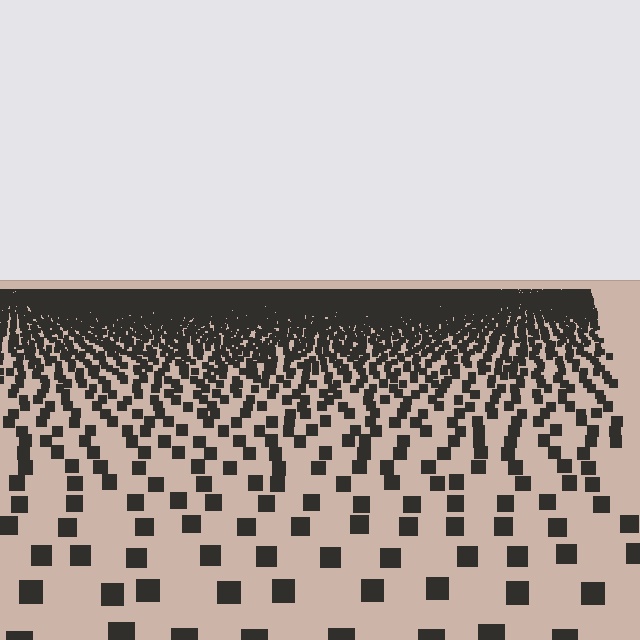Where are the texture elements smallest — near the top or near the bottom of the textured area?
Near the top.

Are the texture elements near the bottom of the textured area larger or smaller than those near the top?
Larger. Near the bottom, elements are closer to the viewer and appear at a bigger on-screen size.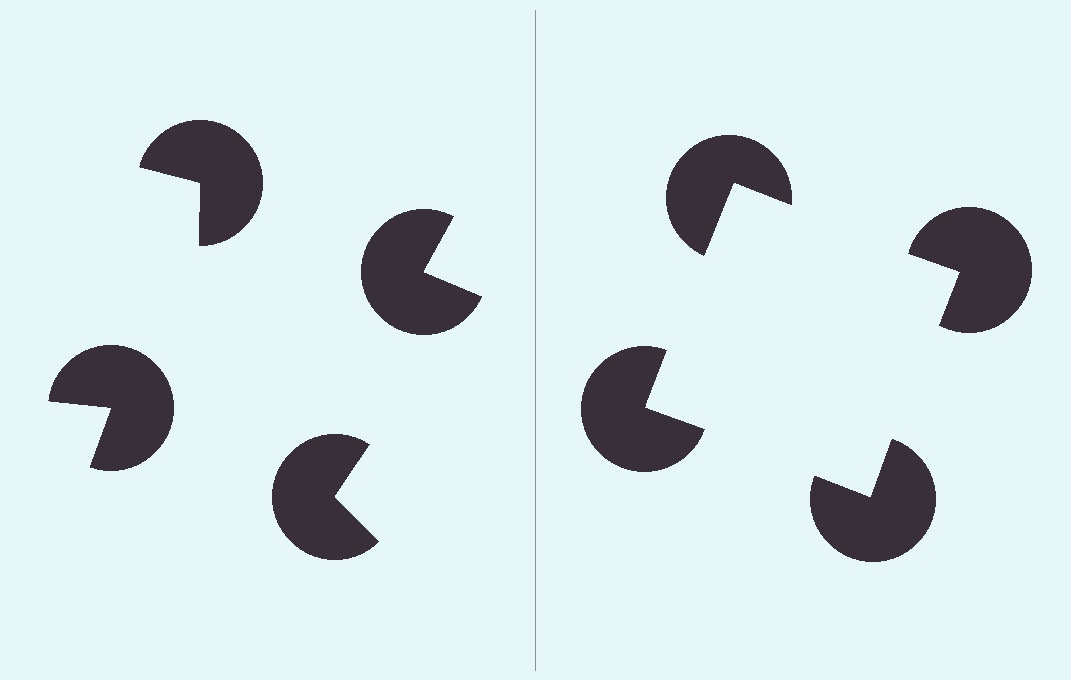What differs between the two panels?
The pac-man discs are positioned identically on both sides; only the wedge orientations differ. On the right they align to a square; on the left they are misaligned.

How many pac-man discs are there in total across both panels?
8 — 4 on each side.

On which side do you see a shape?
An illusory square appears on the right side. On the left side the wedge cuts are rotated, so no coherent shape forms.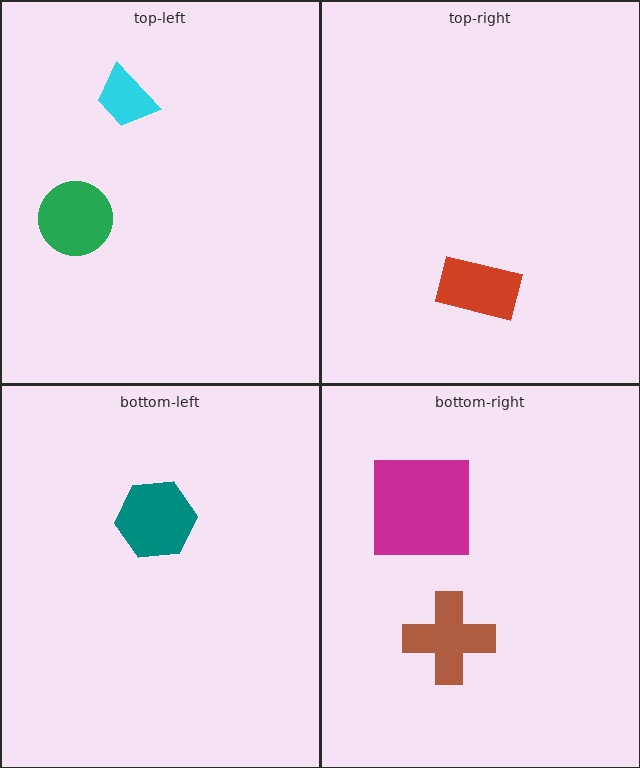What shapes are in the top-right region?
The red rectangle.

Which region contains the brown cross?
The bottom-right region.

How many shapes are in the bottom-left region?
1.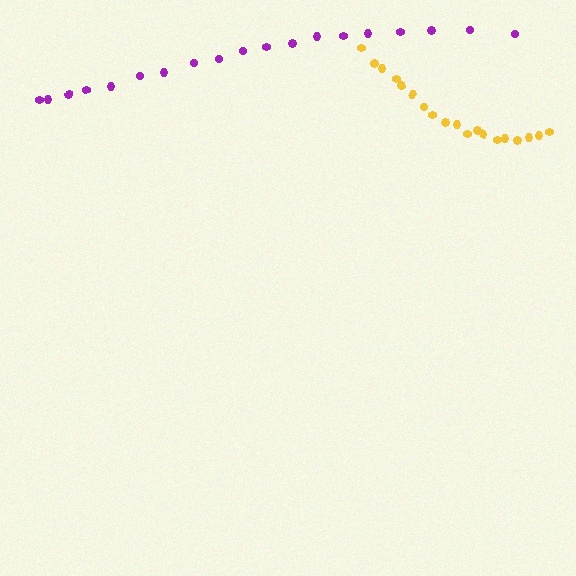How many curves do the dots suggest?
There are 2 distinct paths.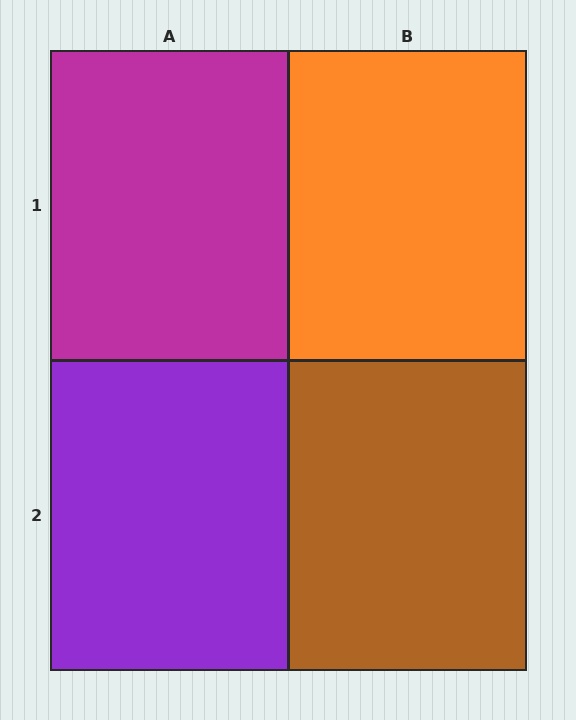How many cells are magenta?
1 cell is magenta.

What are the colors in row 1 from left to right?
Magenta, orange.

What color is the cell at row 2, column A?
Purple.